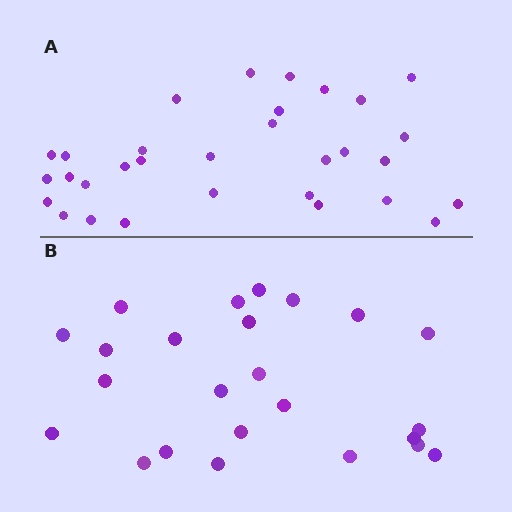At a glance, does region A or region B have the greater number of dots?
Region A (the top region) has more dots.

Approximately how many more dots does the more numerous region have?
Region A has roughly 8 or so more dots than region B.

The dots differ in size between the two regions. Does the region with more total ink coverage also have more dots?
No. Region B has more total ink coverage because its dots are larger, but region A actually contains more individual dots. Total area can be misleading — the number of items is what matters here.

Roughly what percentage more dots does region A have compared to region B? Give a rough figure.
About 30% more.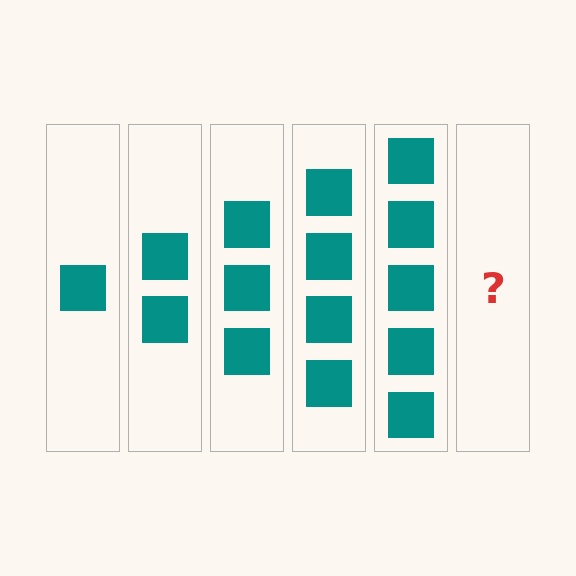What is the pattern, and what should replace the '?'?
The pattern is that each step adds one more square. The '?' should be 6 squares.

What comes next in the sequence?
The next element should be 6 squares.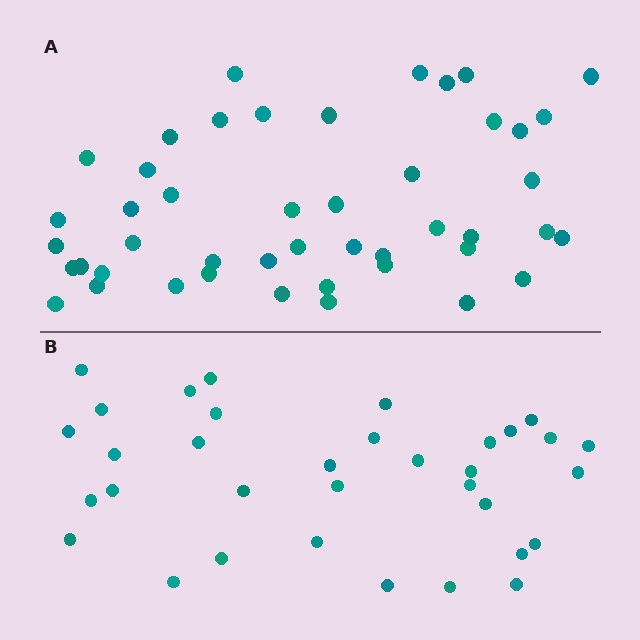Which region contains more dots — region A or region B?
Region A (the top region) has more dots.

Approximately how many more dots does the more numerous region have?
Region A has roughly 12 or so more dots than region B.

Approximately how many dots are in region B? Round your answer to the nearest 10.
About 30 dots. (The exact count is 34, which rounds to 30.)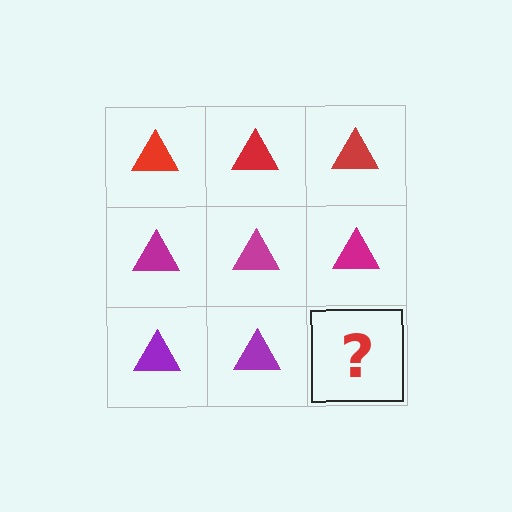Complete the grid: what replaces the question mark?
The question mark should be replaced with a purple triangle.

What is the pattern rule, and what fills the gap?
The rule is that each row has a consistent color. The gap should be filled with a purple triangle.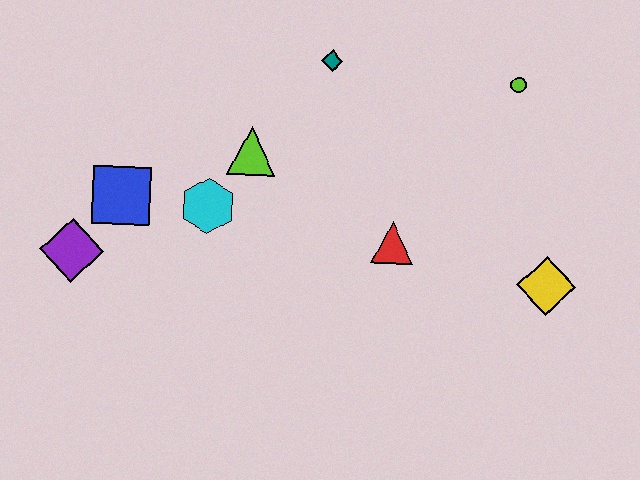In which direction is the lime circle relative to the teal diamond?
The lime circle is to the right of the teal diamond.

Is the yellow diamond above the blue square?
No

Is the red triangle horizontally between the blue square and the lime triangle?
No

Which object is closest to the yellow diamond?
The red triangle is closest to the yellow diamond.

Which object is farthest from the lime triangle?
The yellow diamond is farthest from the lime triangle.